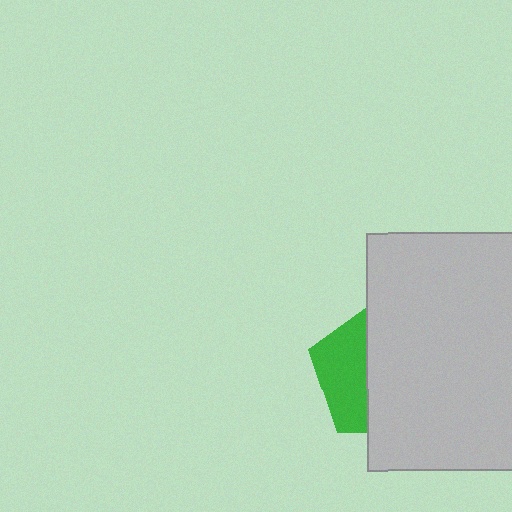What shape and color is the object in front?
The object in front is a light gray rectangle.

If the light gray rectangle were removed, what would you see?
You would see the complete green pentagon.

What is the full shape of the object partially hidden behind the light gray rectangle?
The partially hidden object is a green pentagon.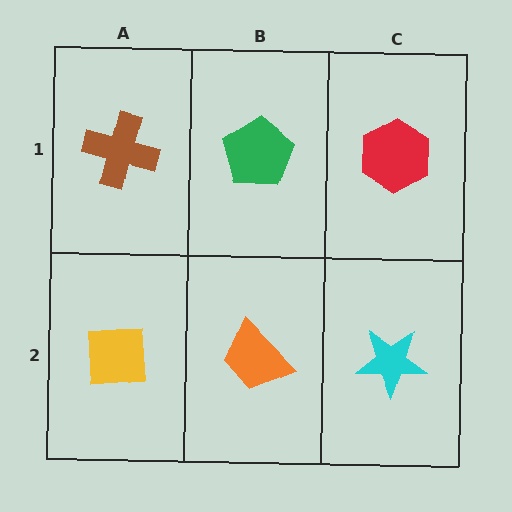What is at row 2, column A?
A yellow square.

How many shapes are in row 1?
3 shapes.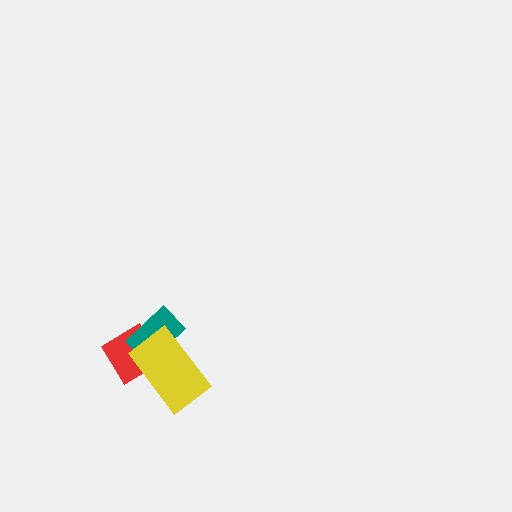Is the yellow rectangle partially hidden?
No, no other shape covers it.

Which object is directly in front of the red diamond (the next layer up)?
The teal rectangle is directly in front of the red diamond.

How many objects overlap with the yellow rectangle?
2 objects overlap with the yellow rectangle.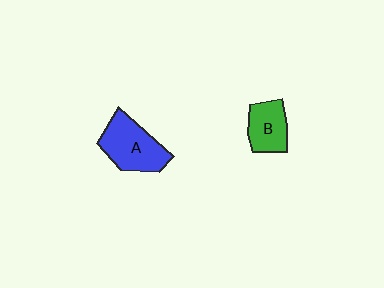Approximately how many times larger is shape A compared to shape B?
Approximately 1.5 times.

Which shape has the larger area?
Shape A (blue).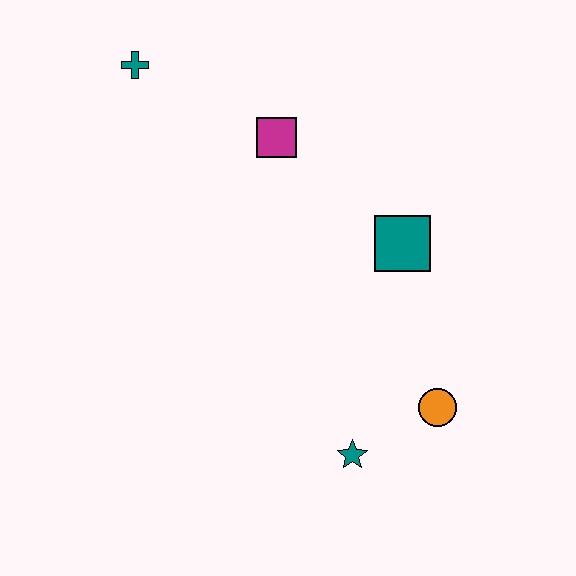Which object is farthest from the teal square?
The teal cross is farthest from the teal square.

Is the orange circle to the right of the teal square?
Yes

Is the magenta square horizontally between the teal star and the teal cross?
Yes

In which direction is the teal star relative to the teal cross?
The teal star is below the teal cross.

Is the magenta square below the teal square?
No